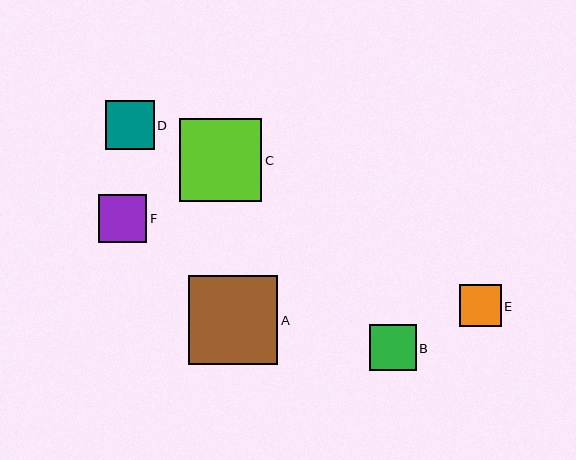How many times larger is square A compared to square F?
Square A is approximately 1.9 times the size of square F.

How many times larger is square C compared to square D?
Square C is approximately 1.7 times the size of square D.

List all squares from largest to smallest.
From largest to smallest: A, C, D, F, B, E.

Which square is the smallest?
Square E is the smallest with a size of approximately 42 pixels.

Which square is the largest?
Square A is the largest with a size of approximately 89 pixels.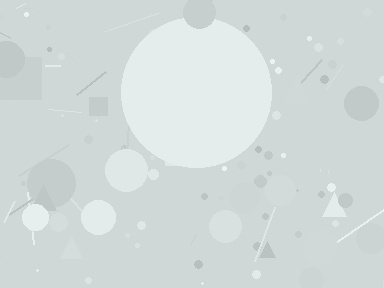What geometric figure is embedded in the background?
A circle is embedded in the background.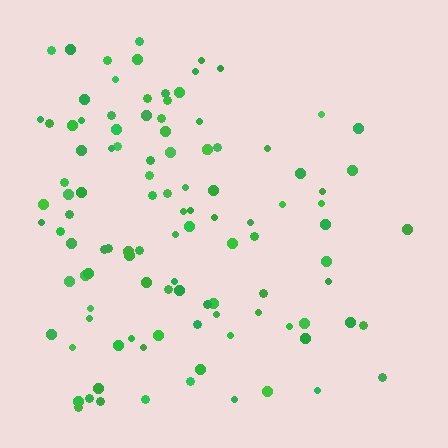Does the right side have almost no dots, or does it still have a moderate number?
Still a moderate number, just noticeably fewer than the left.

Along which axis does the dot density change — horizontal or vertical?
Horizontal.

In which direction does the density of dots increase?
From right to left, with the left side densest.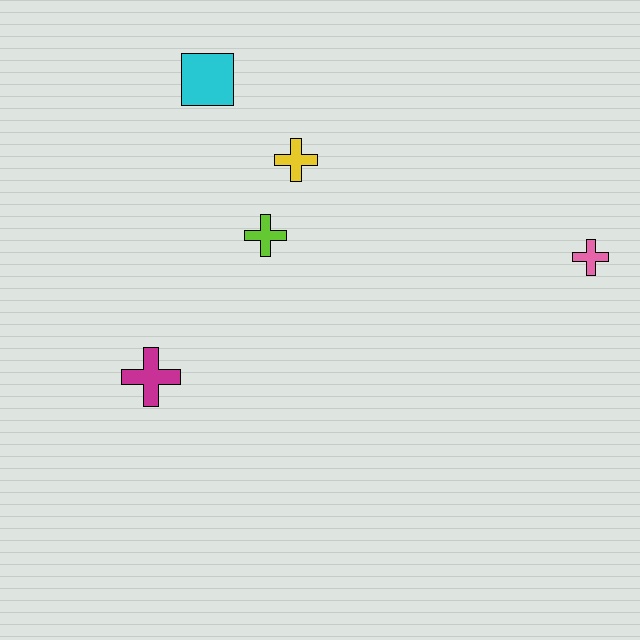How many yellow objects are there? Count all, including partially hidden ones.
There is 1 yellow object.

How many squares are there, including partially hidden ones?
There is 1 square.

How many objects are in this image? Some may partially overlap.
There are 5 objects.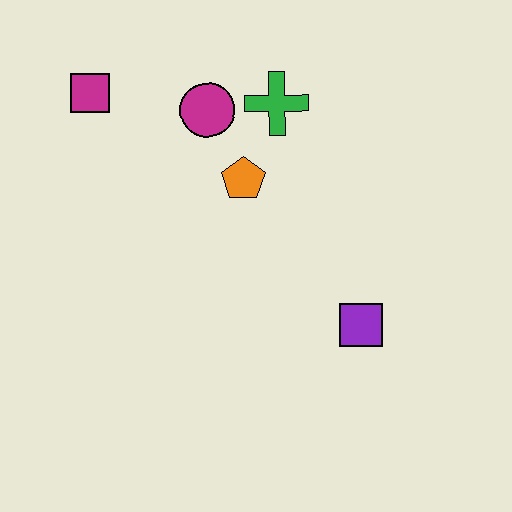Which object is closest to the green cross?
The magenta circle is closest to the green cross.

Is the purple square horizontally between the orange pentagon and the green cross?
No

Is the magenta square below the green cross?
No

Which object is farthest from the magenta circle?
The purple square is farthest from the magenta circle.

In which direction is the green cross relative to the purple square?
The green cross is above the purple square.